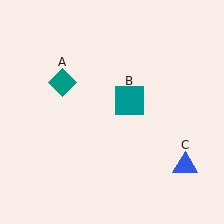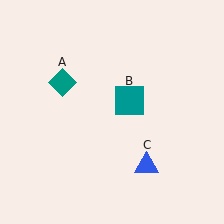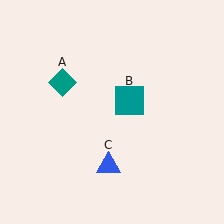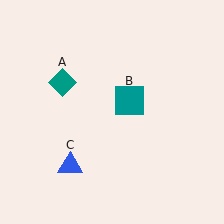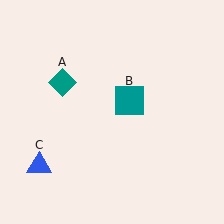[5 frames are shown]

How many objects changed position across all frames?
1 object changed position: blue triangle (object C).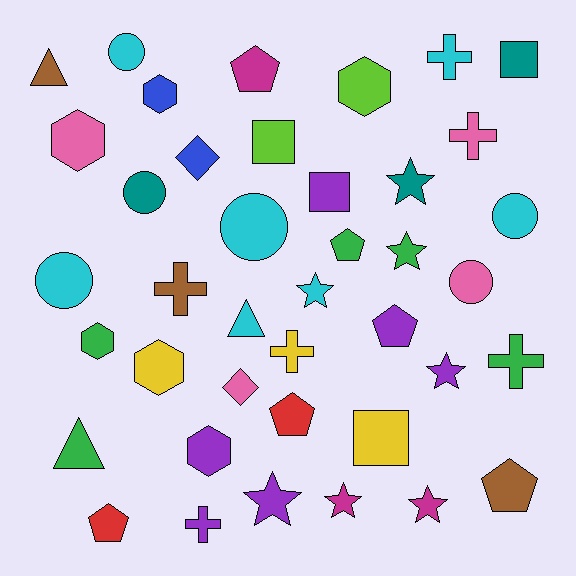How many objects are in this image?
There are 40 objects.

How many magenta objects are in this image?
There are 3 magenta objects.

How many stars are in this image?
There are 7 stars.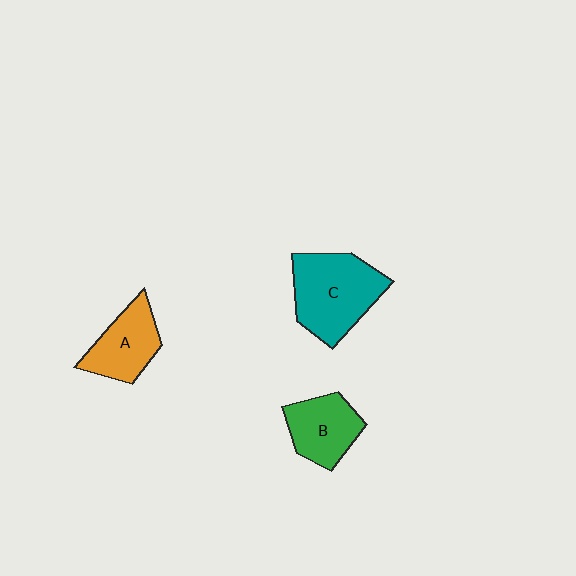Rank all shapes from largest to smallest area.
From largest to smallest: C (teal), B (green), A (orange).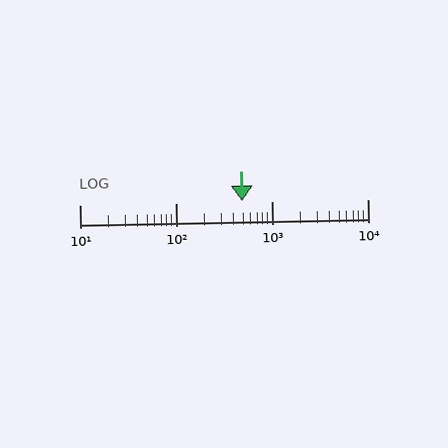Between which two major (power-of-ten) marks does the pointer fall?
The pointer is between 100 and 1000.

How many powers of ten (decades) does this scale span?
The scale spans 3 decades, from 10 to 10000.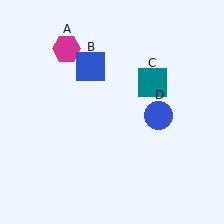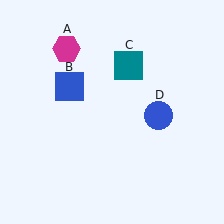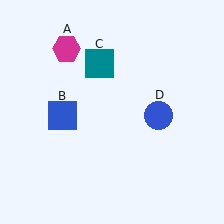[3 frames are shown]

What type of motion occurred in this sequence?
The blue square (object B), teal square (object C) rotated counterclockwise around the center of the scene.